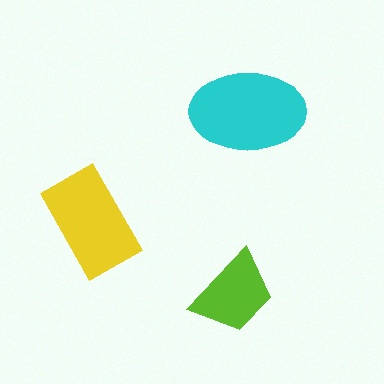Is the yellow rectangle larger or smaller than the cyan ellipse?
Smaller.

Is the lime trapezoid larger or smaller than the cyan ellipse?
Smaller.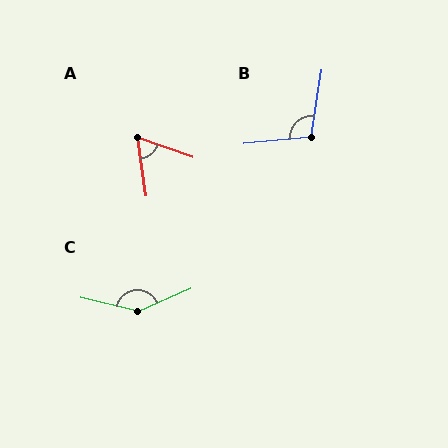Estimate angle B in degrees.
Approximately 104 degrees.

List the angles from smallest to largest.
A (63°), B (104°), C (142°).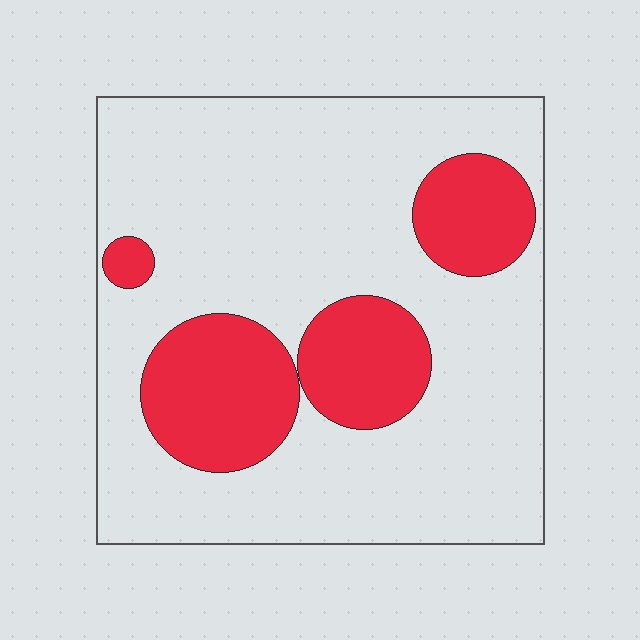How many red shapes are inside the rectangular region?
4.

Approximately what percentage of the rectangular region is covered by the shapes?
Approximately 25%.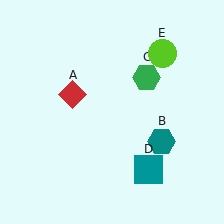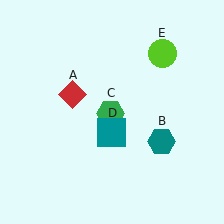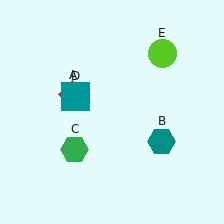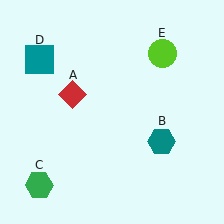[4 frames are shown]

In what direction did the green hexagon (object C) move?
The green hexagon (object C) moved down and to the left.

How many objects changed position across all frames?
2 objects changed position: green hexagon (object C), teal square (object D).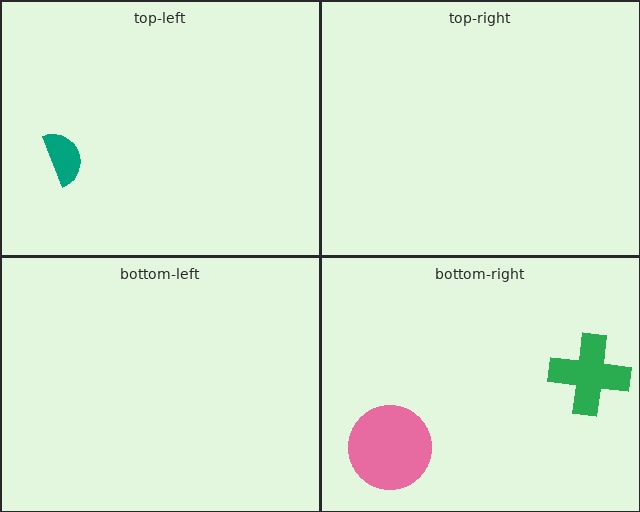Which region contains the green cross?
The bottom-right region.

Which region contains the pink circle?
The bottom-right region.